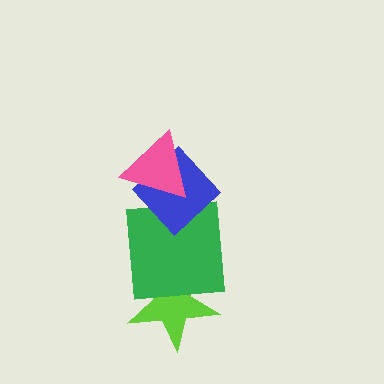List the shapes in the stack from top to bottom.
From top to bottom: the pink triangle, the blue diamond, the green square, the lime star.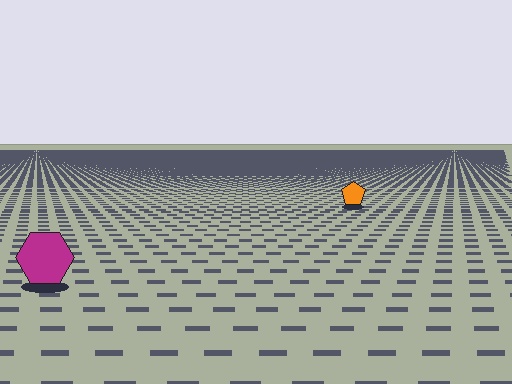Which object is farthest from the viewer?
The orange pentagon is farthest from the viewer. It appears smaller and the ground texture around it is denser.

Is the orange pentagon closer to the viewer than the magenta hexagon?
No. The magenta hexagon is closer — you can tell from the texture gradient: the ground texture is coarser near it.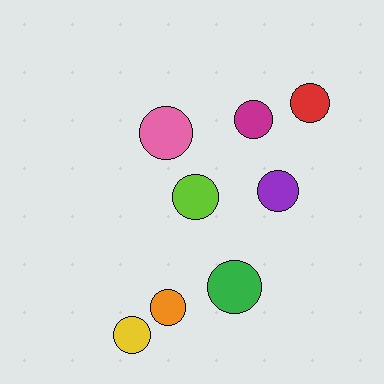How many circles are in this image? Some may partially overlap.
There are 8 circles.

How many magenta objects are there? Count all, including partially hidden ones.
There is 1 magenta object.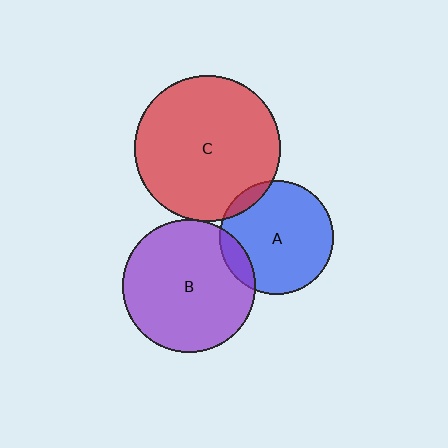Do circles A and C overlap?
Yes.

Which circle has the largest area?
Circle C (red).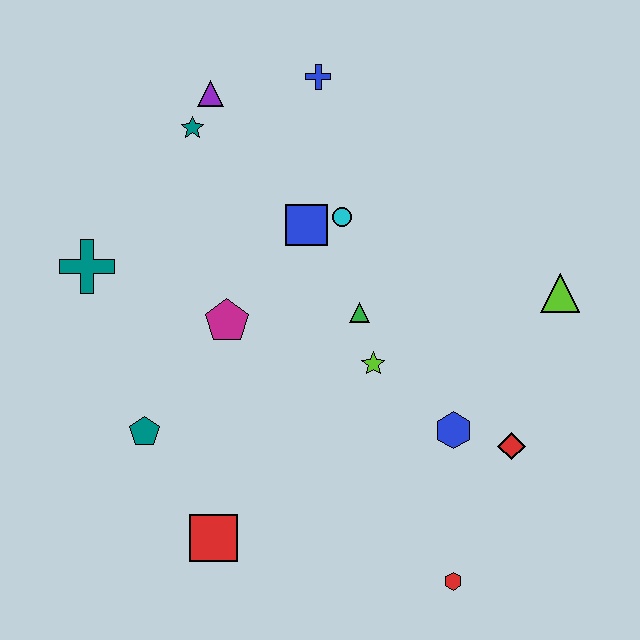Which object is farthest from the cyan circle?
The red hexagon is farthest from the cyan circle.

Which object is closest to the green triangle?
The lime star is closest to the green triangle.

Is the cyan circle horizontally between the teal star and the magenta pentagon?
No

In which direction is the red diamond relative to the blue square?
The red diamond is below the blue square.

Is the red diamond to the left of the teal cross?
No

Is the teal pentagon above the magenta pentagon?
No